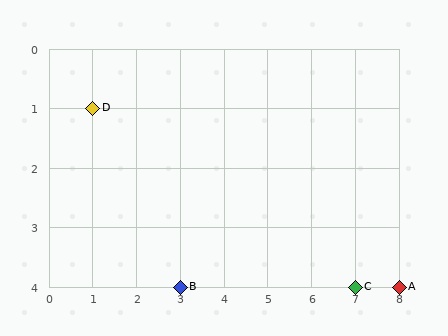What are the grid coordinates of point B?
Point B is at grid coordinates (3, 4).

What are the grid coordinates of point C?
Point C is at grid coordinates (7, 4).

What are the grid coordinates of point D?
Point D is at grid coordinates (1, 1).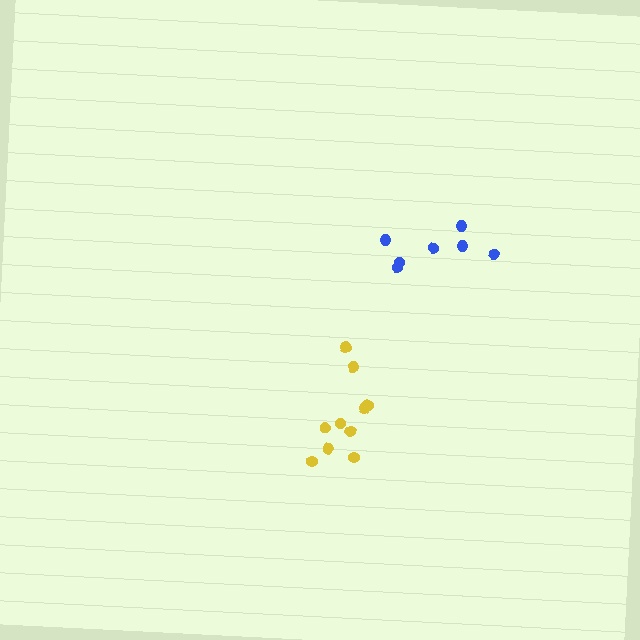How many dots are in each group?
Group 1: 7 dots, Group 2: 10 dots (17 total).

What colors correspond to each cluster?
The clusters are colored: blue, yellow.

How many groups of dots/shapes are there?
There are 2 groups.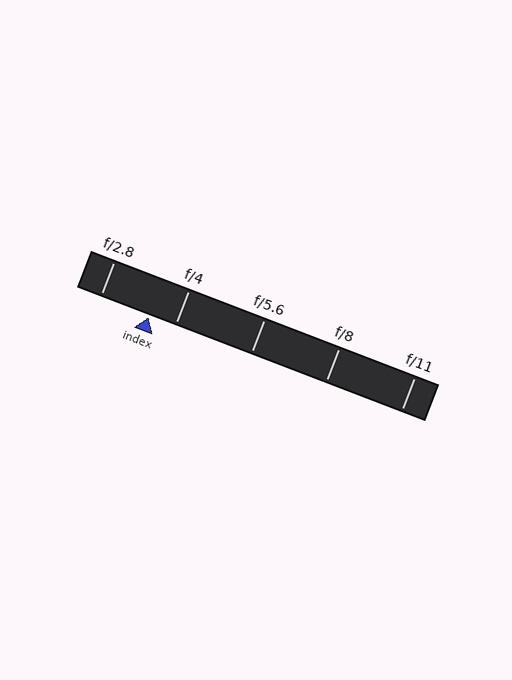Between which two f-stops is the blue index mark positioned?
The index mark is between f/2.8 and f/4.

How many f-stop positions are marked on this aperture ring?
There are 5 f-stop positions marked.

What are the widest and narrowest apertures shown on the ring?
The widest aperture shown is f/2.8 and the narrowest is f/11.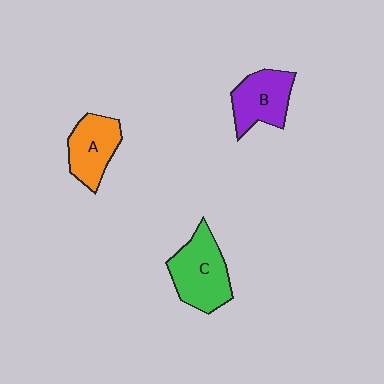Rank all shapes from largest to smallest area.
From largest to smallest: C (green), B (purple), A (orange).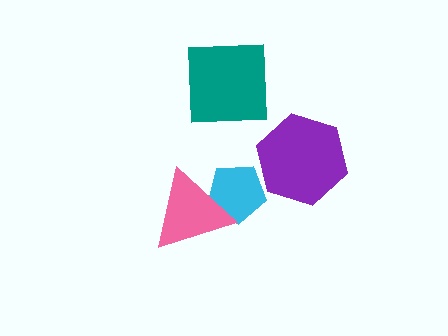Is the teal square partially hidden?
No, no other shape covers it.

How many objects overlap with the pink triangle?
1 object overlaps with the pink triangle.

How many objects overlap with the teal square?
0 objects overlap with the teal square.